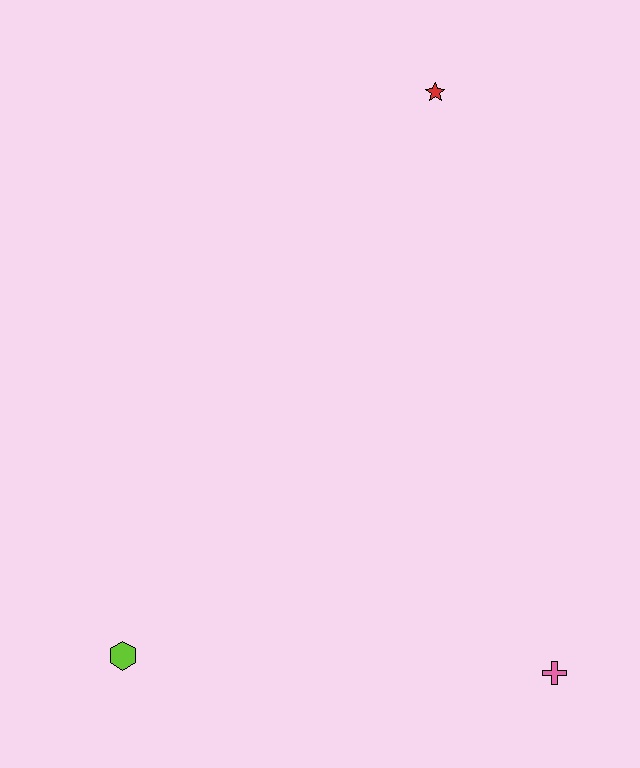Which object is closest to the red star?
The pink cross is closest to the red star.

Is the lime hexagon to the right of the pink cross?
No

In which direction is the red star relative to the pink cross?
The red star is above the pink cross.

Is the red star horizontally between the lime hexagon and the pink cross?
Yes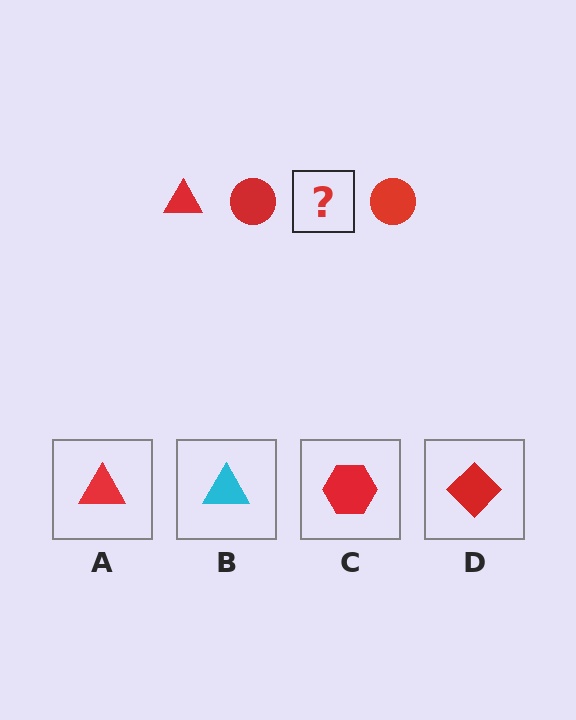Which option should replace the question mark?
Option A.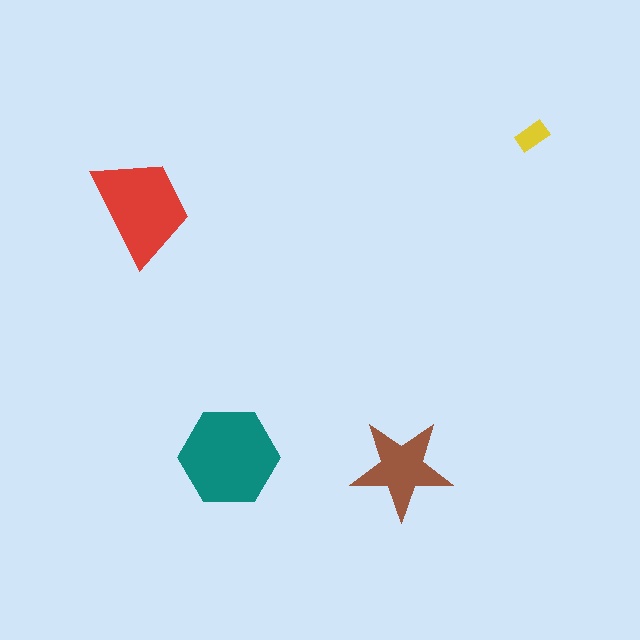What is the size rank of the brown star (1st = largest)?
3rd.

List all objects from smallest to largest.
The yellow rectangle, the brown star, the red trapezoid, the teal hexagon.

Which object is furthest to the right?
The yellow rectangle is rightmost.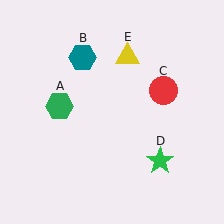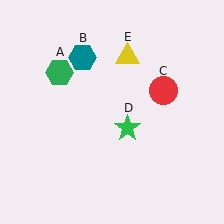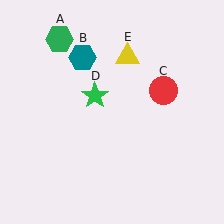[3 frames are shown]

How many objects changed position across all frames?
2 objects changed position: green hexagon (object A), green star (object D).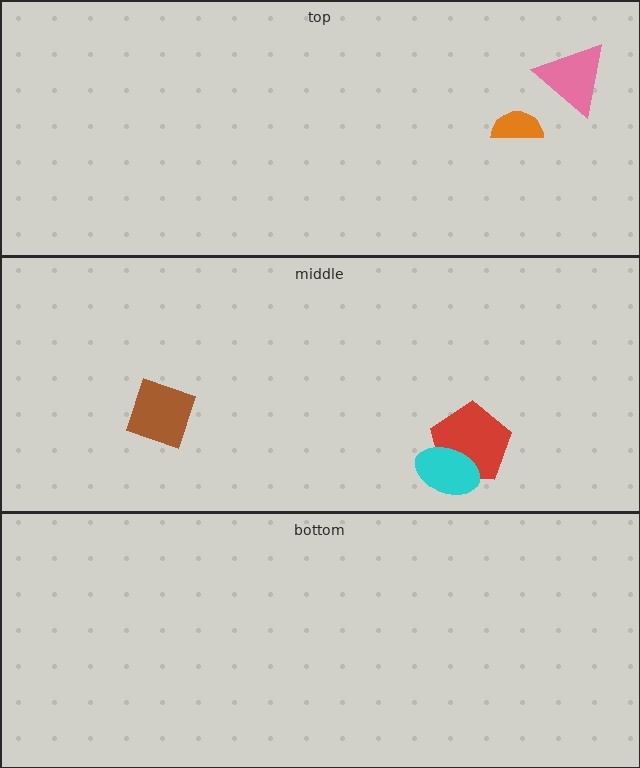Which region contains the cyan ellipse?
The middle region.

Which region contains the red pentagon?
The middle region.